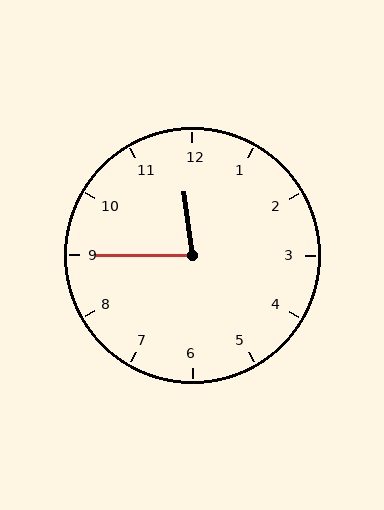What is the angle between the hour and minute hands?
Approximately 82 degrees.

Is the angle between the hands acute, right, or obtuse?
It is acute.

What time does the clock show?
11:45.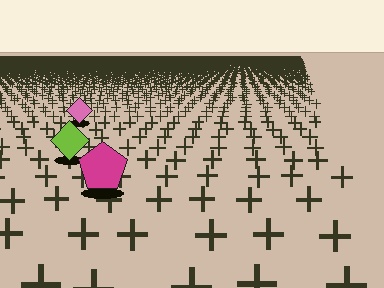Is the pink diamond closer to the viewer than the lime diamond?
No. The lime diamond is closer — you can tell from the texture gradient: the ground texture is coarser near it.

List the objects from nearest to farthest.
From nearest to farthest: the magenta pentagon, the lime diamond, the pink diamond.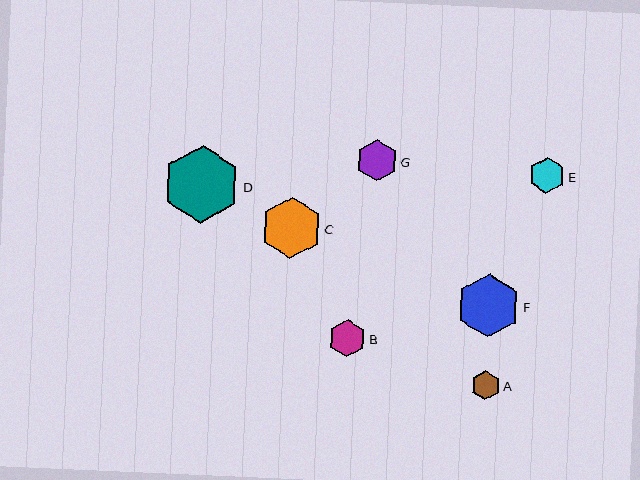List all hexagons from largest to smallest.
From largest to smallest: D, F, C, G, B, E, A.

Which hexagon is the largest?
Hexagon D is the largest with a size of approximately 77 pixels.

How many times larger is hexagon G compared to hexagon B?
Hexagon G is approximately 1.1 times the size of hexagon B.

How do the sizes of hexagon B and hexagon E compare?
Hexagon B and hexagon E are approximately the same size.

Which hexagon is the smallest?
Hexagon A is the smallest with a size of approximately 29 pixels.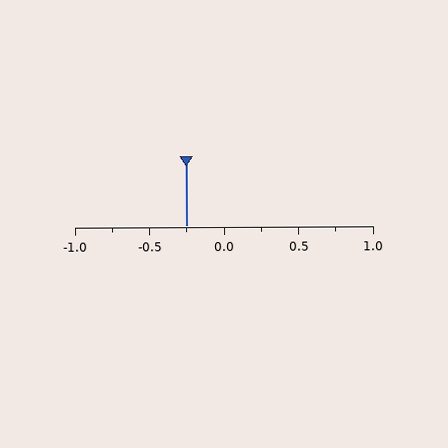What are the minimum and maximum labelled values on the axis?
The axis runs from -1.0 to 1.0.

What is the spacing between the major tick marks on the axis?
The major ticks are spaced 0.5 apart.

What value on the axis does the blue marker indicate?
The marker indicates approximately -0.25.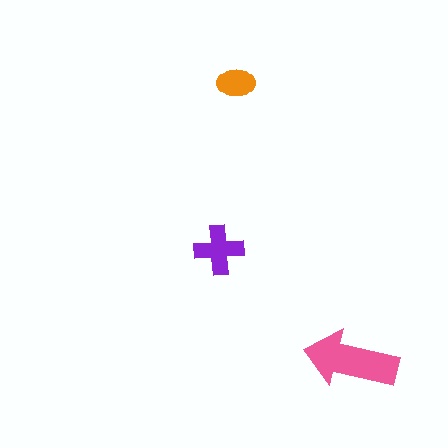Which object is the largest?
The pink arrow.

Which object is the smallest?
The orange ellipse.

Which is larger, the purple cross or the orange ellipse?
The purple cross.